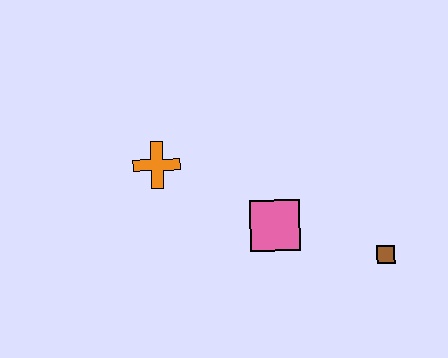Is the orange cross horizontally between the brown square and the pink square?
No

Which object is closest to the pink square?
The brown square is closest to the pink square.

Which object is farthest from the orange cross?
The brown square is farthest from the orange cross.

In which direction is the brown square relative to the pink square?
The brown square is to the right of the pink square.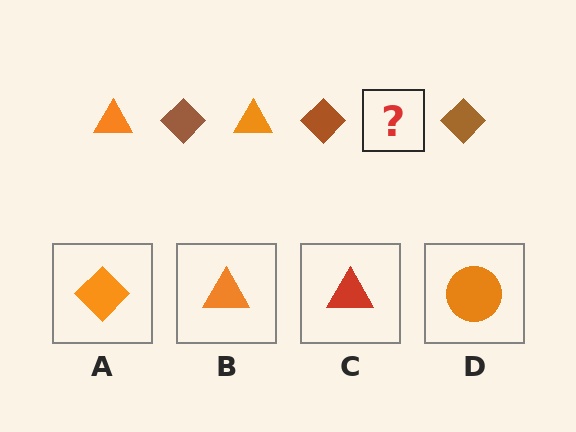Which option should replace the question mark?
Option B.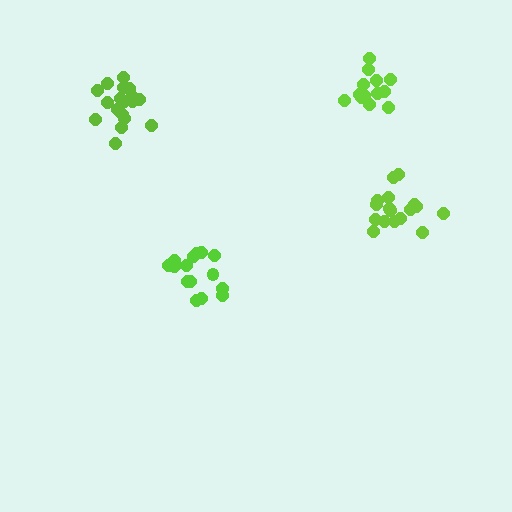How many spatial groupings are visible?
There are 4 spatial groupings.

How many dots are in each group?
Group 1: 18 dots, Group 2: 15 dots, Group 3: 17 dots, Group 4: 14 dots (64 total).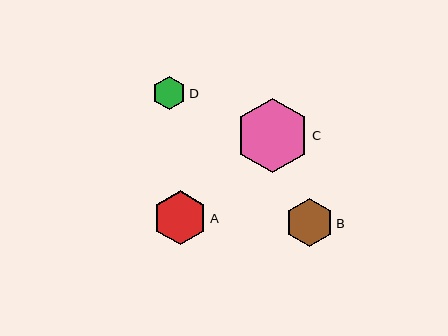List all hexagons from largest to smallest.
From largest to smallest: C, A, B, D.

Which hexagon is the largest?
Hexagon C is the largest with a size of approximately 74 pixels.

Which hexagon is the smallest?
Hexagon D is the smallest with a size of approximately 33 pixels.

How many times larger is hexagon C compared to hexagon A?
Hexagon C is approximately 1.4 times the size of hexagon A.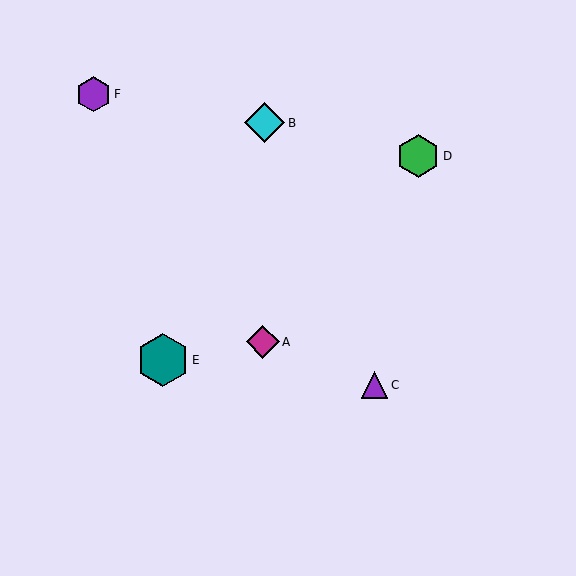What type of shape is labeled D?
Shape D is a green hexagon.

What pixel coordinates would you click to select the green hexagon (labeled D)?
Click at (418, 156) to select the green hexagon D.